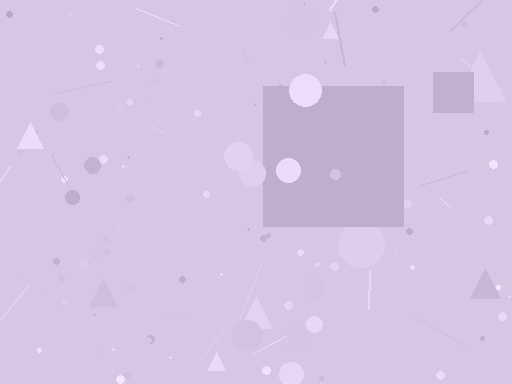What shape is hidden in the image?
A square is hidden in the image.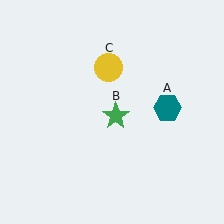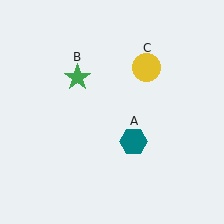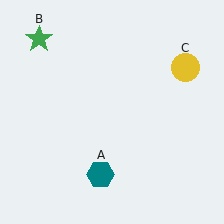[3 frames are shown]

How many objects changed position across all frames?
3 objects changed position: teal hexagon (object A), green star (object B), yellow circle (object C).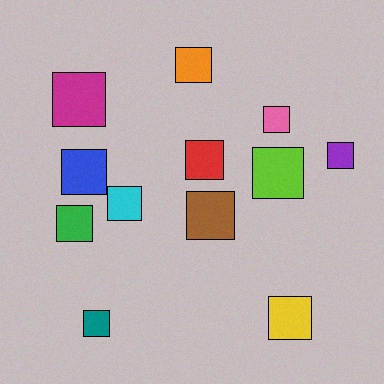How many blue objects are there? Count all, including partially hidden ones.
There is 1 blue object.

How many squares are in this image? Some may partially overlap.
There are 12 squares.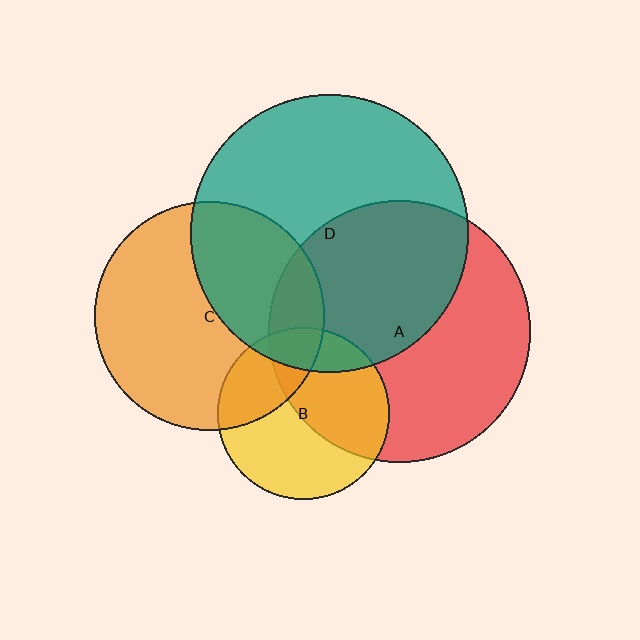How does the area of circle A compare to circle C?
Approximately 1.3 times.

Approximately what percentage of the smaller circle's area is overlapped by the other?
Approximately 15%.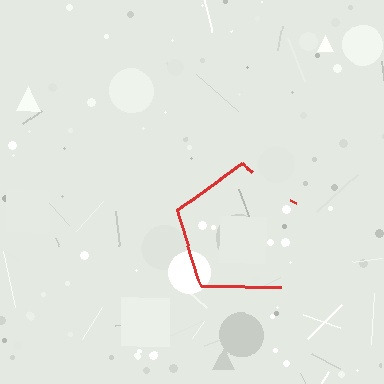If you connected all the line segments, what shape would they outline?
They would outline a pentagon.